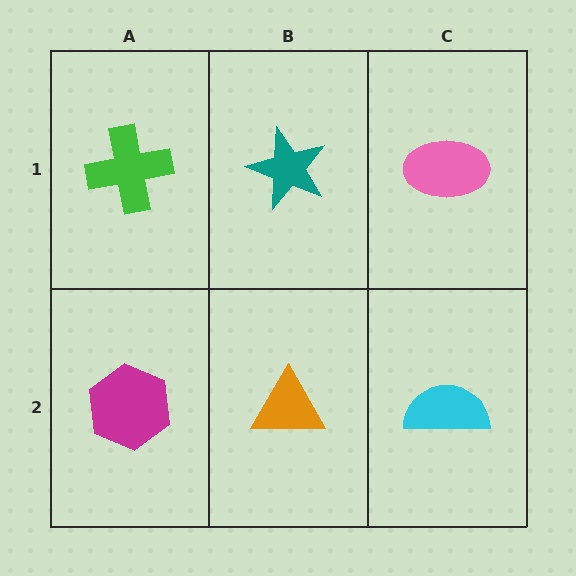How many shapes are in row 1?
3 shapes.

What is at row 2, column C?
A cyan semicircle.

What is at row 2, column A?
A magenta hexagon.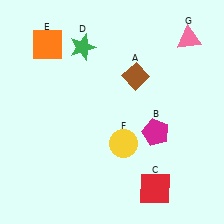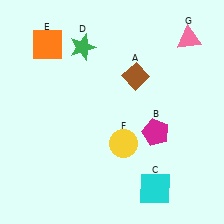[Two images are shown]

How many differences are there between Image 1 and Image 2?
There is 1 difference between the two images.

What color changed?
The square (C) changed from red in Image 1 to cyan in Image 2.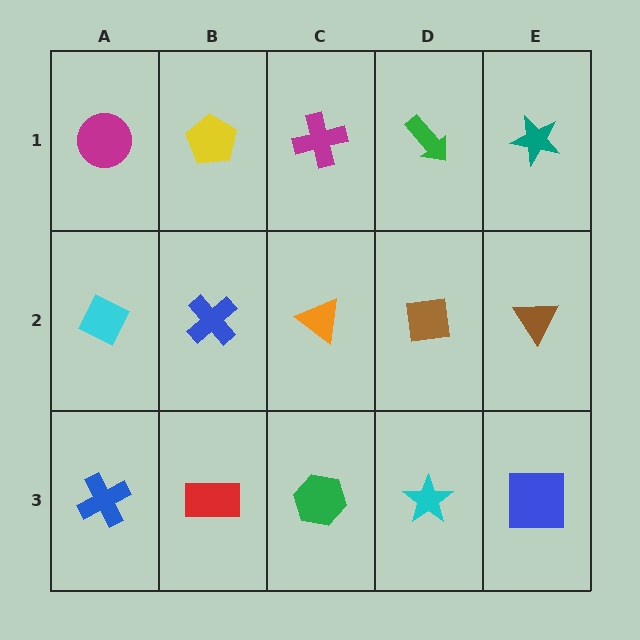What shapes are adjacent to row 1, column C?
An orange triangle (row 2, column C), a yellow pentagon (row 1, column B), a green arrow (row 1, column D).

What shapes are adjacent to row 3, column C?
An orange triangle (row 2, column C), a red rectangle (row 3, column B), a cyan star (row 3, column D).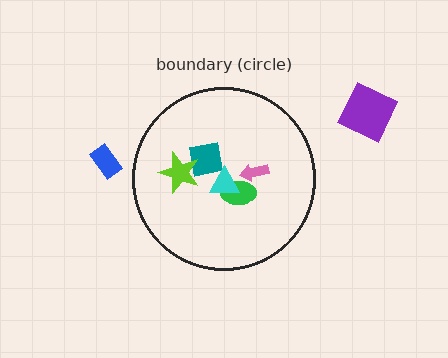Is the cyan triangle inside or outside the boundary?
Inside.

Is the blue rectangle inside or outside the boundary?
Outside.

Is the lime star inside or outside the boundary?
Inside.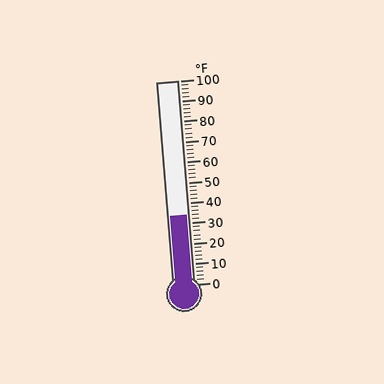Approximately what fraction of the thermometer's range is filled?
The thermometer is filled to approximately 35% of its range.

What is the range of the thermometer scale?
The thermometer scale ranges from 0°F to 100°F.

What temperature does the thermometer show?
The thermometer shows approximately 34°F.